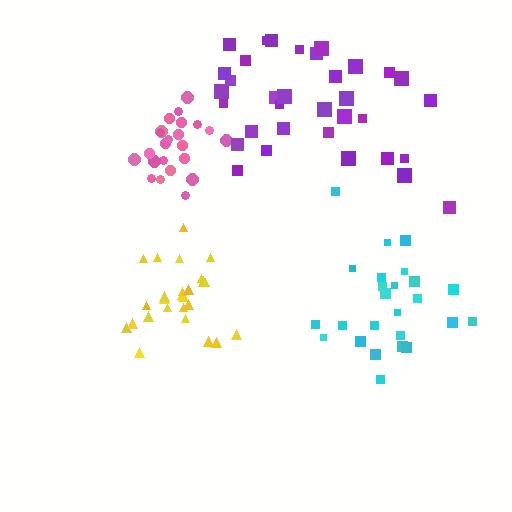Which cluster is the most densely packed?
Pink.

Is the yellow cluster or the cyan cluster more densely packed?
Yellow.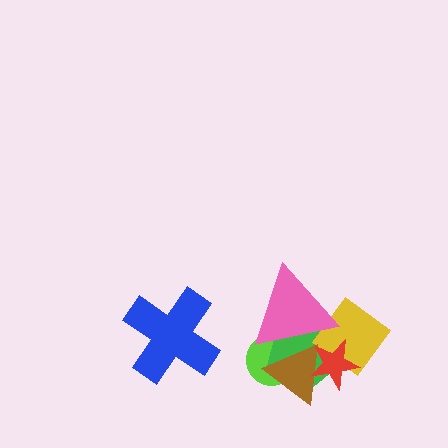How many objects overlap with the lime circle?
3 objects overlap with the lime circle.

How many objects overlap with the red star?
4 objects overlap with the red star.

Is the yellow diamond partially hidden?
Yes, it is partially covered by another shape.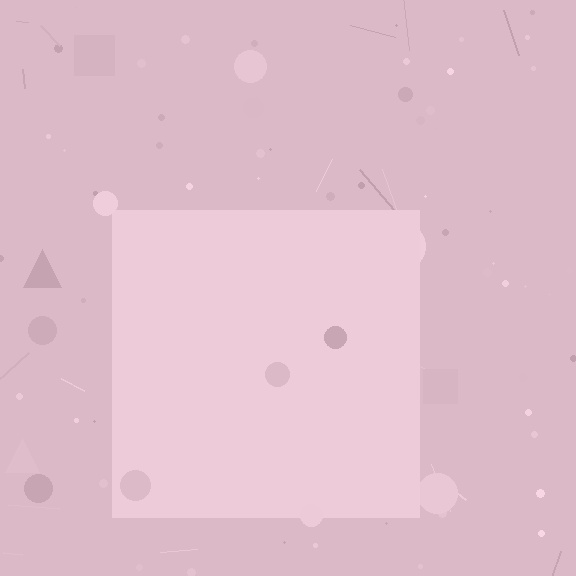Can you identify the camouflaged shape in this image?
The camouflaged shape is a square.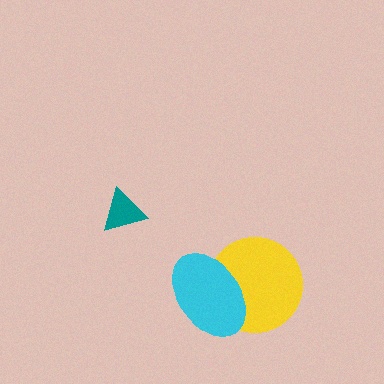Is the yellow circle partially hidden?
Yes, it is partially covered by another shape.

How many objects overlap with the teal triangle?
0 objects overlap with the teal triangle.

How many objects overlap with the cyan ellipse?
1 object overlaps with the cyan ellipse.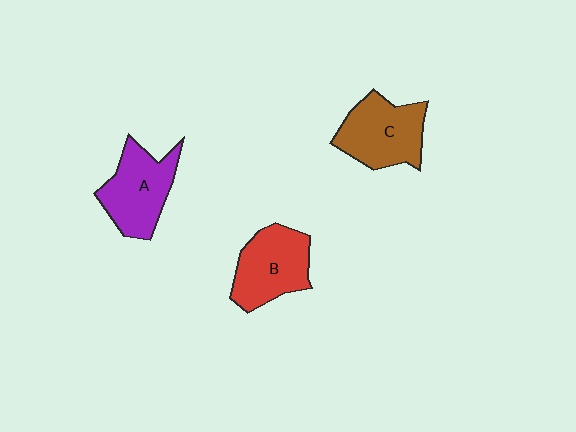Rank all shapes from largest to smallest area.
From largest to smallest: C (brown), A (purple), B (red).